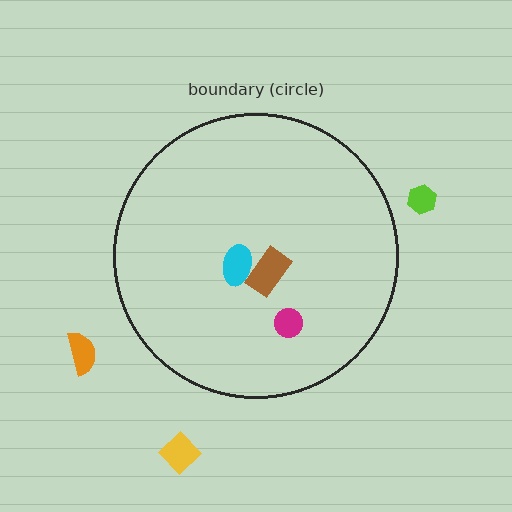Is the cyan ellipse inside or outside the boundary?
Inside.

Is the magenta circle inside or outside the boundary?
Inside.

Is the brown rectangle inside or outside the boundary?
Inside.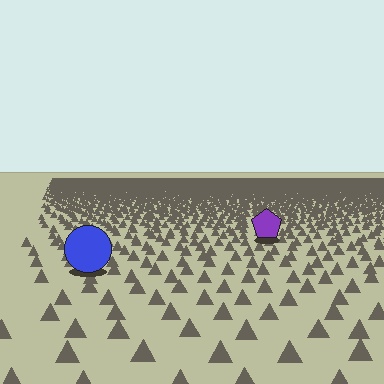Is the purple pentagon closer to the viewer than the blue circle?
No. The blue circle is closer — you can tell from the texture gradient: the ground texture is coarser near it.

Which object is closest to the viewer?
The blue circle is closest. The texture marks near it are larger and more spread out.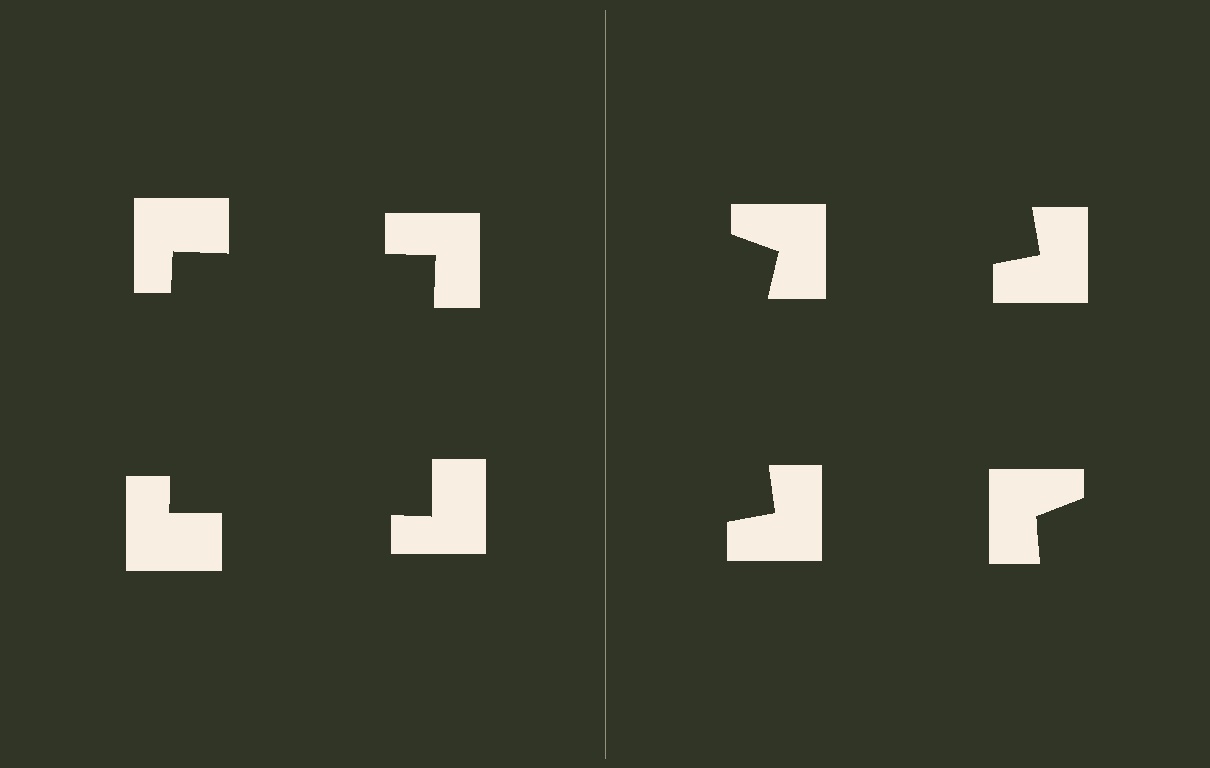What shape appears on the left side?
An illusory square.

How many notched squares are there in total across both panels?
8 — 4 on each side.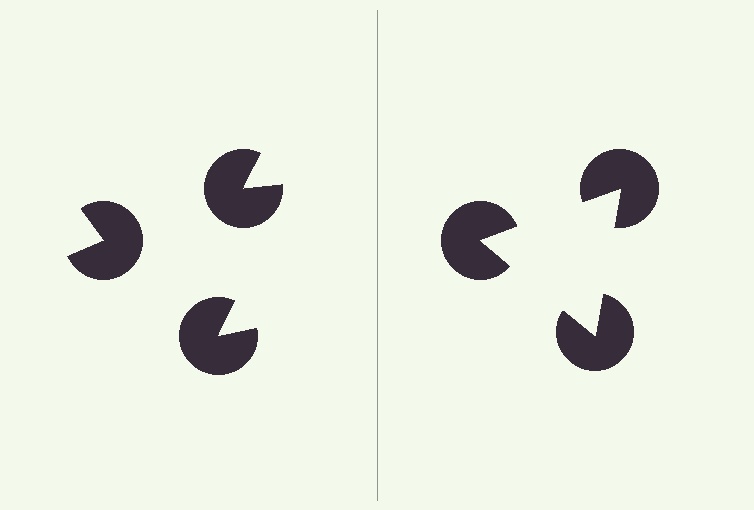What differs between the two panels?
The pac-man discs are positioned identically on both sides; only the wedge orientations differ. On the right they align to a triangle; on the left they are misaligned.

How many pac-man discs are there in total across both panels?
6 — 3 on each side.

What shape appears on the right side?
An illusory triangle.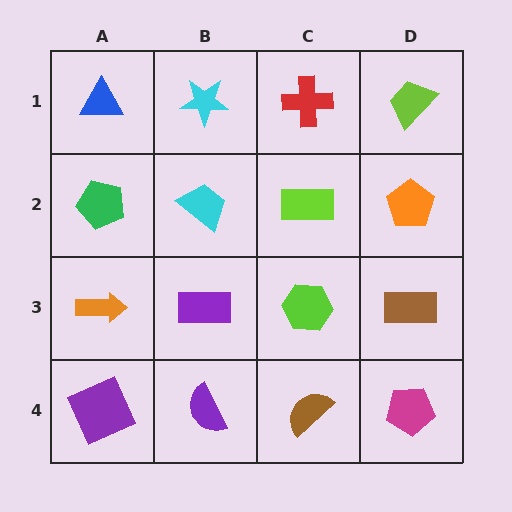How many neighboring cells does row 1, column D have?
2.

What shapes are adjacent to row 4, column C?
A lime hexagon (row 3, column C), a purple semicircle (row 4, column B), a magenta pentagon (row 4, column D).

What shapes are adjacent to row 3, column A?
A green pentagon (row 2, column A), a purple square (row 4, column A), a purple rectangle (row 3, column B).